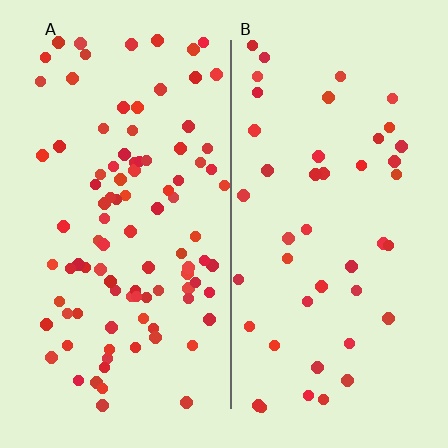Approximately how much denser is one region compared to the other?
Approximately 2.2× — region A over region B.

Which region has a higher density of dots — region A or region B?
A (the left).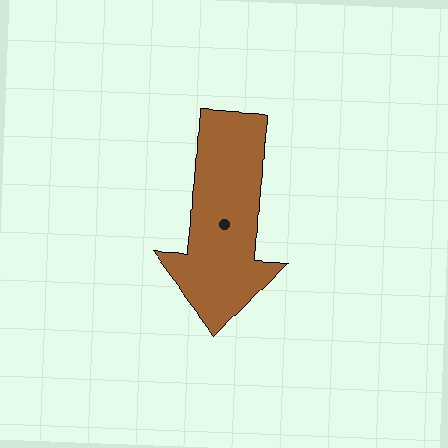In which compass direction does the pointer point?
South.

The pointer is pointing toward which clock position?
Roughly 6 o'clock.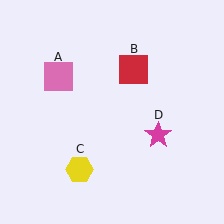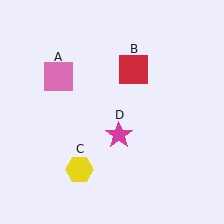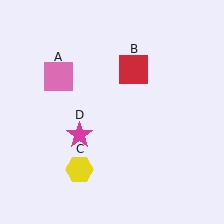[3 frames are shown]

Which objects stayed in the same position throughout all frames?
Pink square (object A) and red square (object B) and yellow hexagon (object C) remained stationary.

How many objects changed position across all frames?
1 object changed position: magenta star (object D).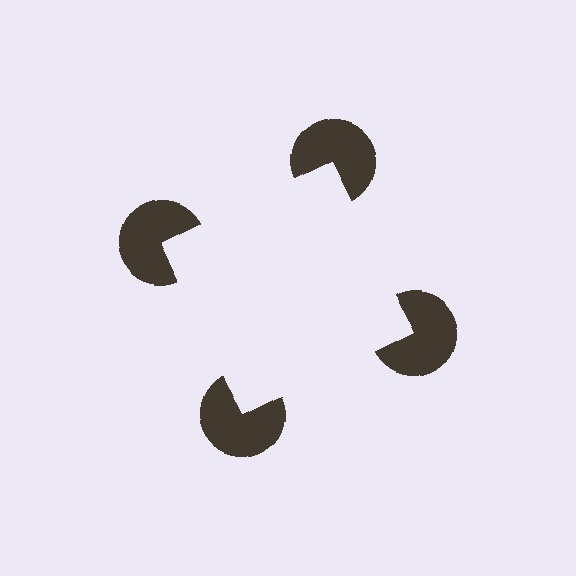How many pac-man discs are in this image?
There are 4 — one at each vertex of the illusory square.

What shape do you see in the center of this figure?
An illusory square — its edges are inferred from the aligned wedge cuts in the pac-man discs, not physically drawn.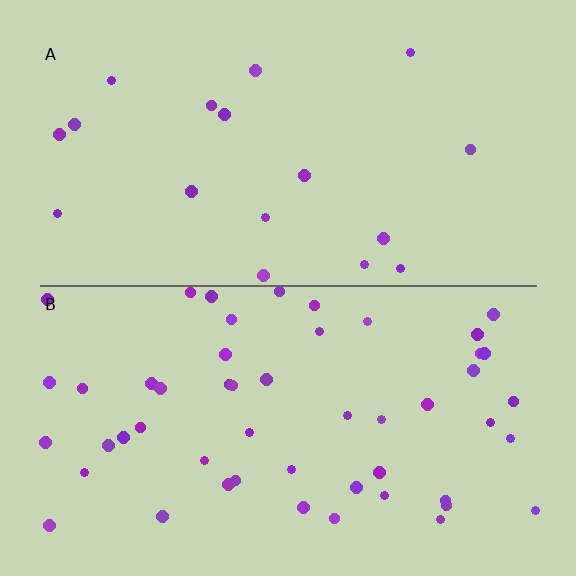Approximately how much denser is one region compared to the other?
Approximately 2.9× — region B over region A.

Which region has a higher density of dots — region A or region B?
B (the bottom).